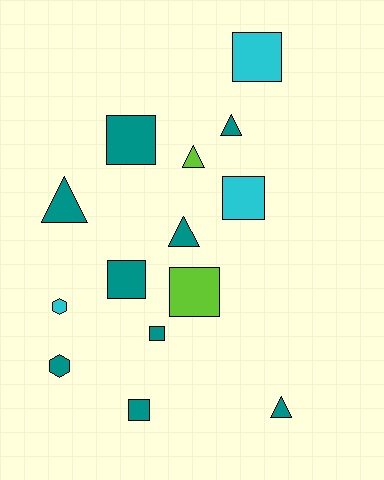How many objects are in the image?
There are 14 objects.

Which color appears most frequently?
Teal, with 9 objects.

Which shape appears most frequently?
Square, with 7 objects.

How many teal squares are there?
There are 4 teal squares.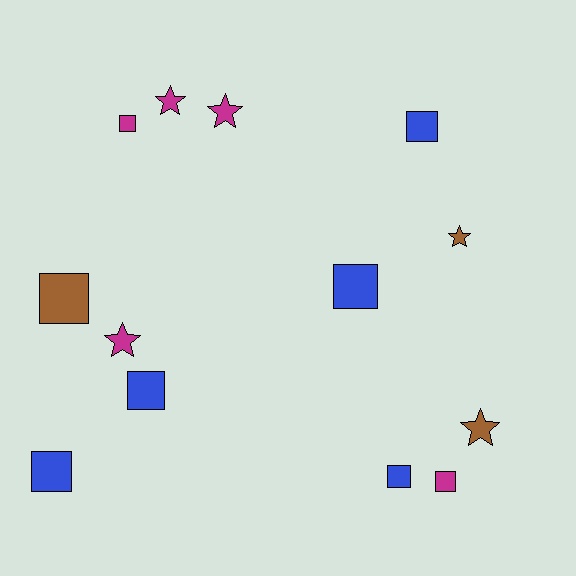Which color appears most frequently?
Blue, with 5 objects.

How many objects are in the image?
There are 13 objects.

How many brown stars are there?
There are 2 brown stars.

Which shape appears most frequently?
Square, with 8 objects.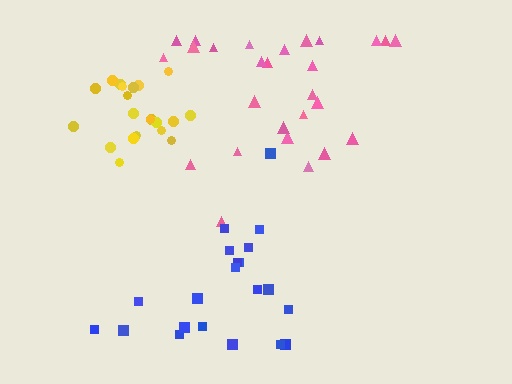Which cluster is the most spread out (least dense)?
Blue.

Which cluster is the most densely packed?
Yellow.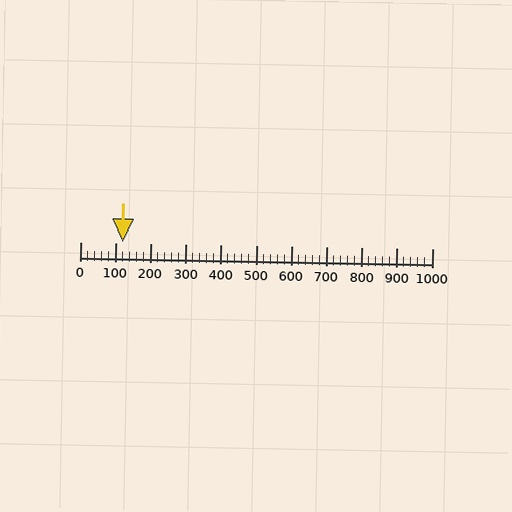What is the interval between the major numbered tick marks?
The major tick marks are spaced 100 units apart.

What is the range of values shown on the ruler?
The ruler shows values from 0 to 1000.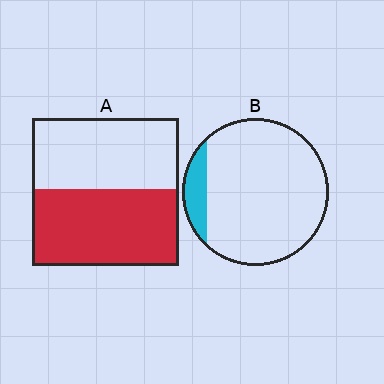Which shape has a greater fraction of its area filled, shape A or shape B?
Shape A.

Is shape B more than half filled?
No.